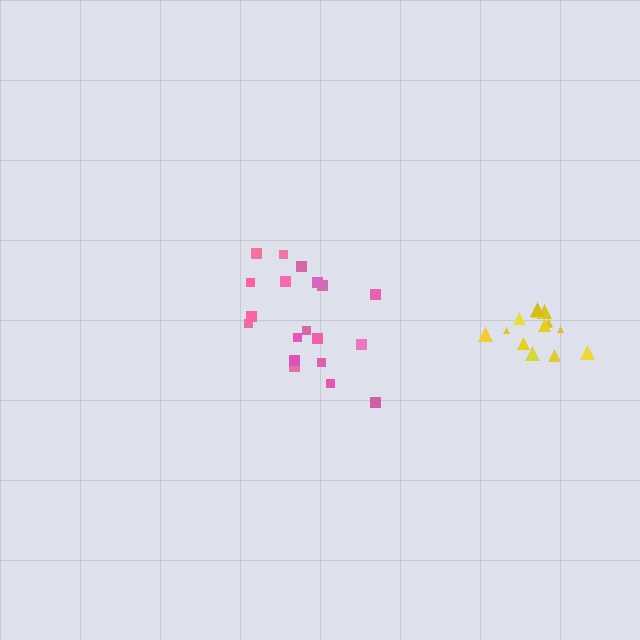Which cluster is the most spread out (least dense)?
Pink.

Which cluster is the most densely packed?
Yellow.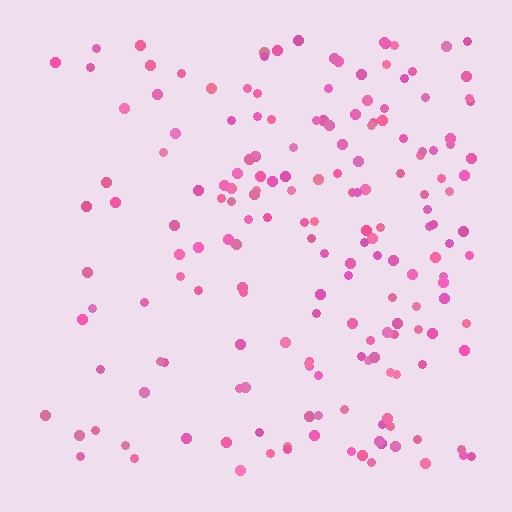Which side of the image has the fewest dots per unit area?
The left.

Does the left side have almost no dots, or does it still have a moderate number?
Still a moderate number, just noticeably fewer than the right.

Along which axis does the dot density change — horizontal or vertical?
Horizontal.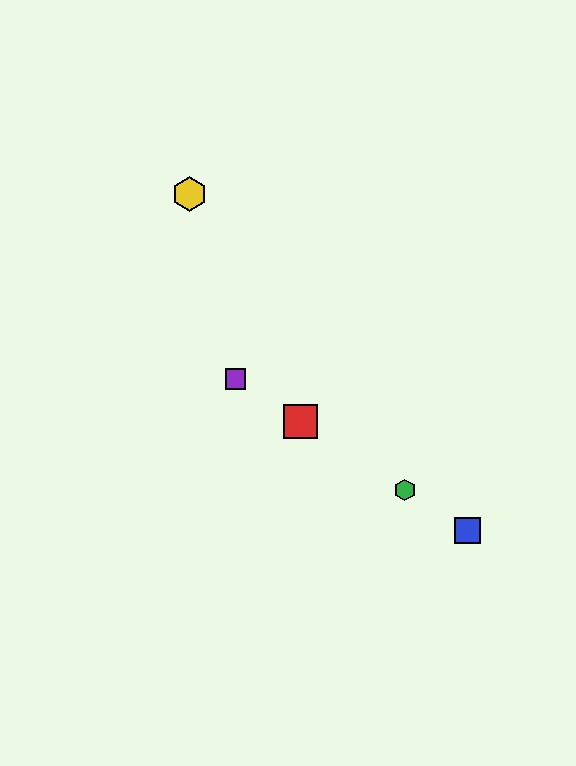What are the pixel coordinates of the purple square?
The purple square is at (236, 379).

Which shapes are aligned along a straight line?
The red square, the blue square, the green hexagon, the purple square are aligned along a straight line.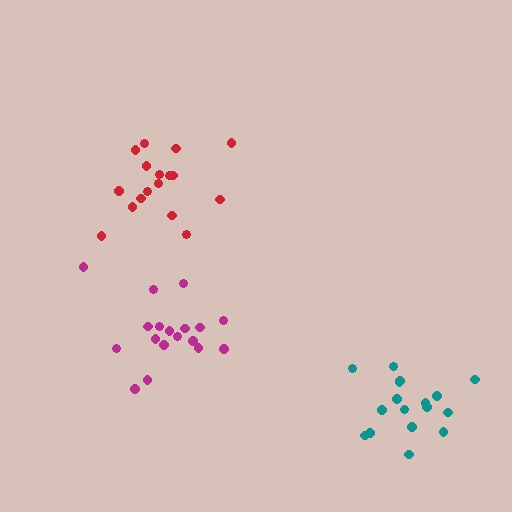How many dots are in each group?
Group 1: 17 dots, Group 2: 18 dots, Group 3: 17 dots (52 total).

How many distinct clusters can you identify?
There are 3 distinct clusters.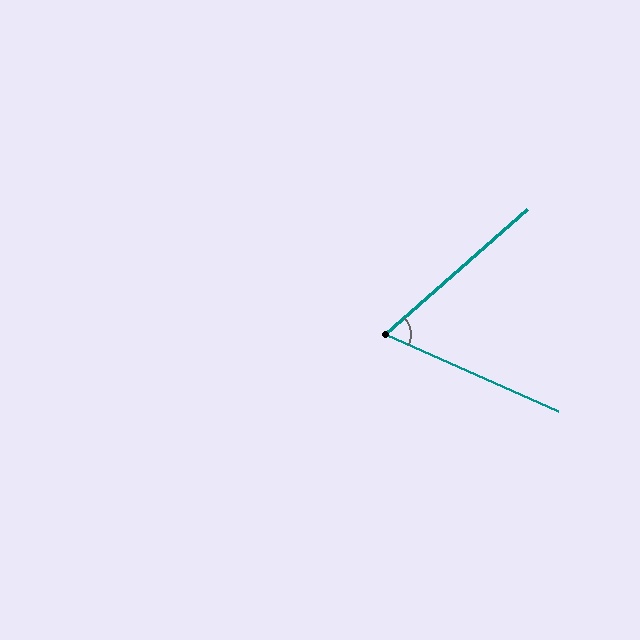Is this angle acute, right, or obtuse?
It is acute.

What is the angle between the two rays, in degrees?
Approximately 65 degrees.